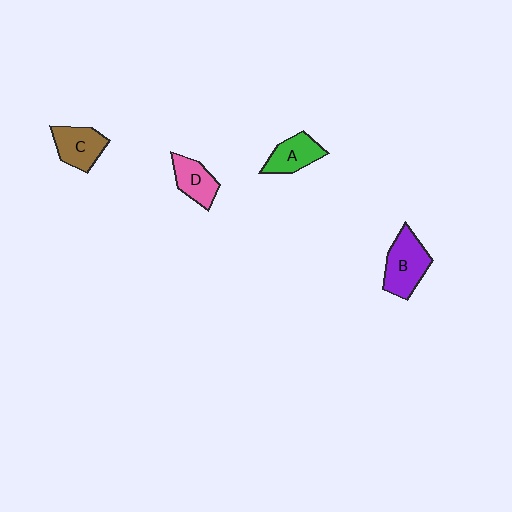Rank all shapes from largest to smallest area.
From largest to smallest: B (purple), C (brown), A (green), D (pink).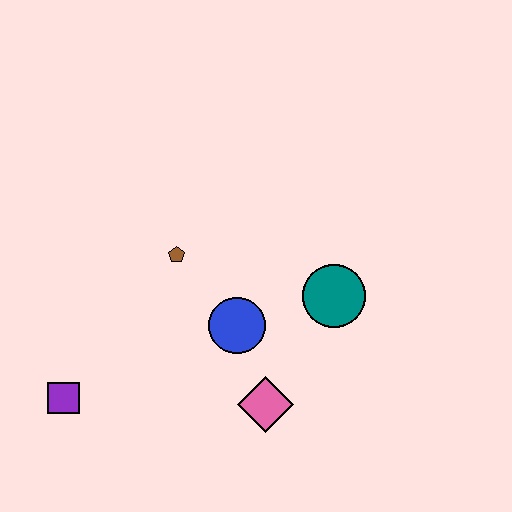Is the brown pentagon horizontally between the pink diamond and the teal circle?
No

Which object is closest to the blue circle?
The pink diamond is closest to the blue circle.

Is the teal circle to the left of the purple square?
No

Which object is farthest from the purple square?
The teal circle is farthest from the purple square.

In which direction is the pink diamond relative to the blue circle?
The pink diamond is below the blue circle.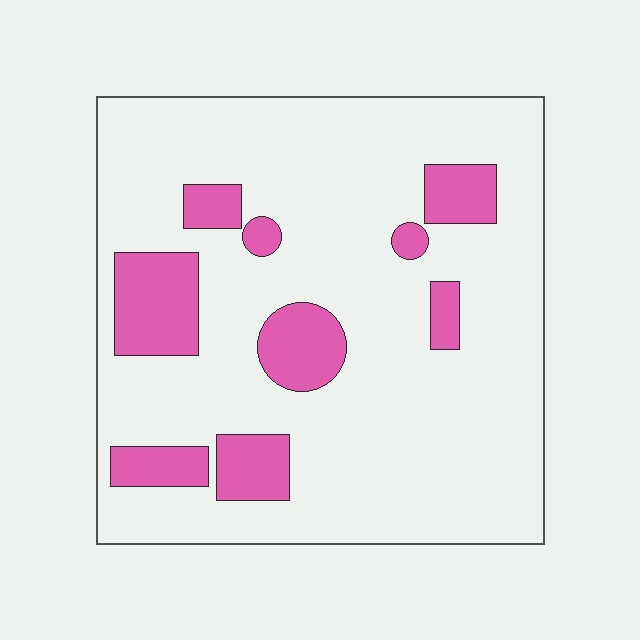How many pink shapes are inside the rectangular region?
9.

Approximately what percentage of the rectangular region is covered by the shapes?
Approximately 20%.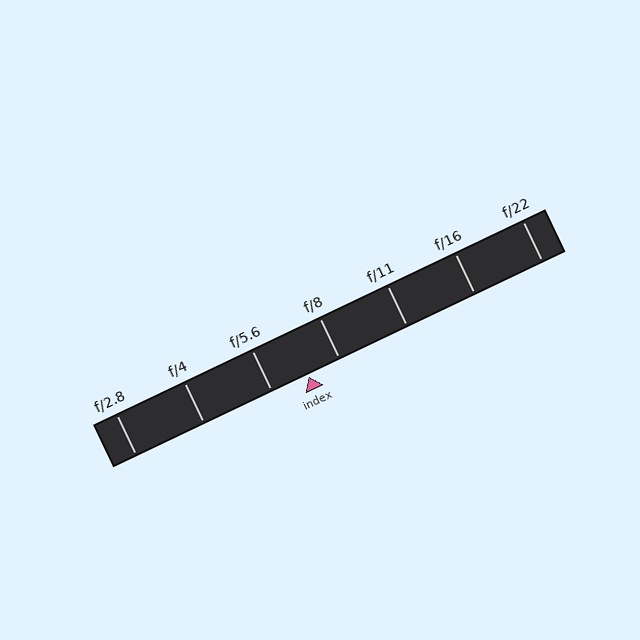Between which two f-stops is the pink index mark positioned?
The index mark is between f/5.6 and f/8.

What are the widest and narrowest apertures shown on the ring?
The widest aperture shown is f/2.8 and the narrowest is f/22.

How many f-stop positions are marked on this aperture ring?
There are 7 f-stop positions marked.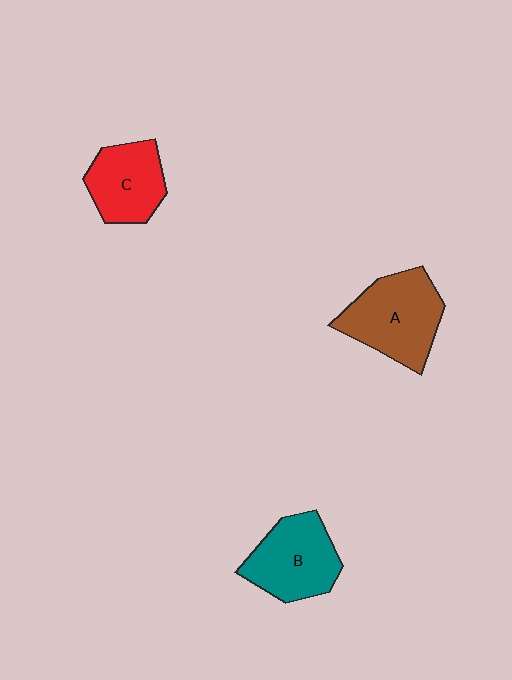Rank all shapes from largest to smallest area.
From largest to smallest: A (brown), B (teal), C (red).